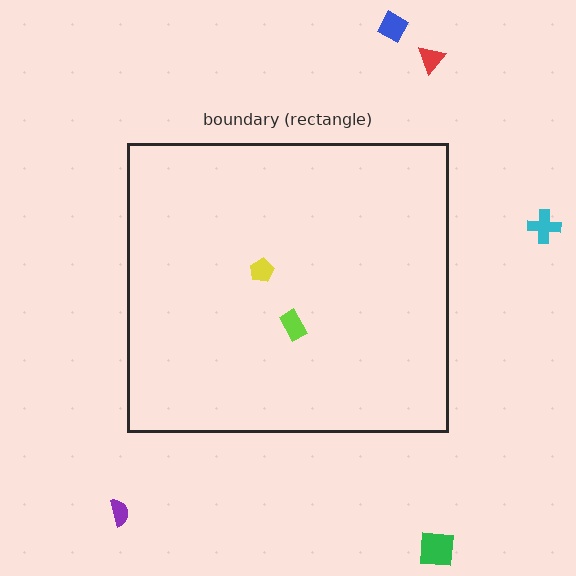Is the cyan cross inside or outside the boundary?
Outside.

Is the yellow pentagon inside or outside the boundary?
Inside.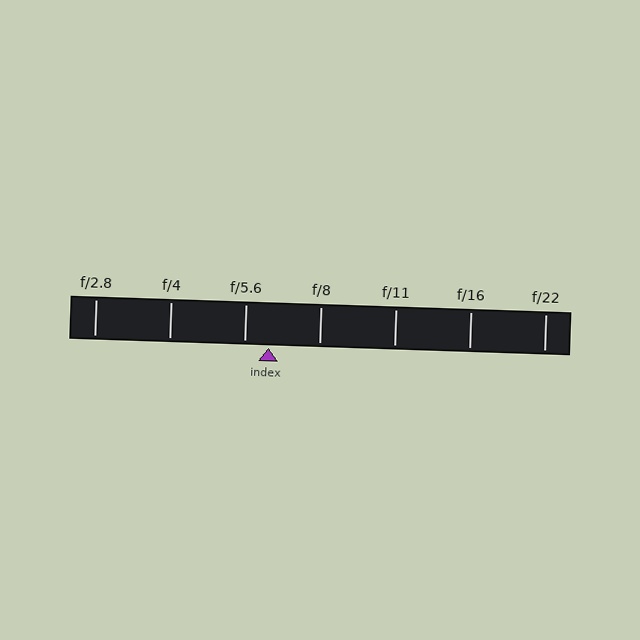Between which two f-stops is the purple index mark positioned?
The index mark is between f/5.6 and f/8.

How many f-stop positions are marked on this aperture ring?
There are 7 f-stop positions marked.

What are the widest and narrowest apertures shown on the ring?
The widest aperture shown is f/2.8 and the narrowest is f/22.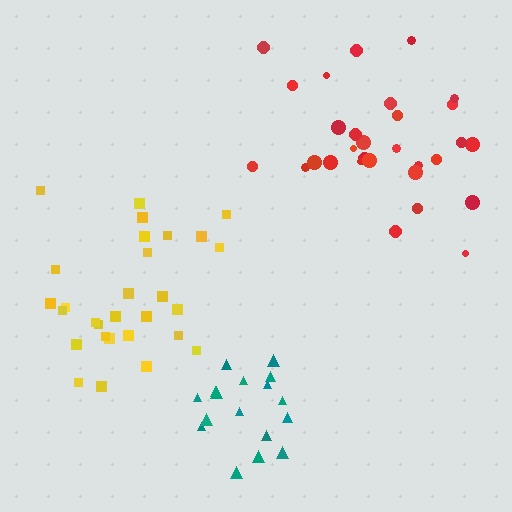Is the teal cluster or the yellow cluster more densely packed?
Teal.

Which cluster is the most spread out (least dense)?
Yellow.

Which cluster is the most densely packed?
Teal.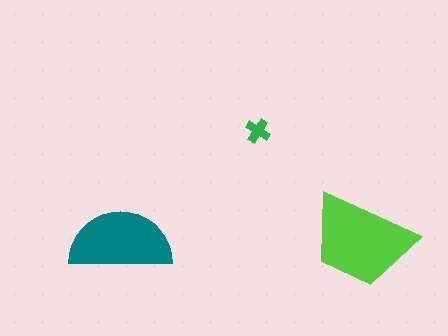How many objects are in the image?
There are 3 objects in the image.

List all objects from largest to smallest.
The lime trapezoid, the teal semicircle, the green cross.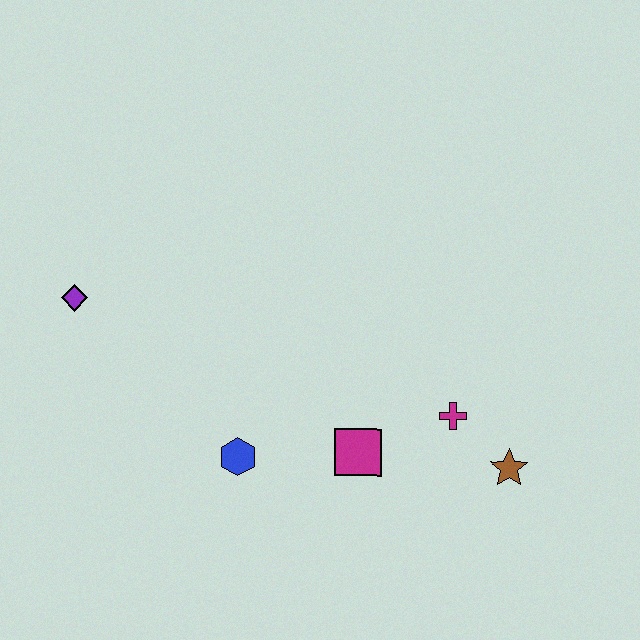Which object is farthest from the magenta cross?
The purple diamond is farthest from the magenta cross.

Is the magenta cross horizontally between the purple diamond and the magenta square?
No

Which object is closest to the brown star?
The magenta cross is closest to the brown star.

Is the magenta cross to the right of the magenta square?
Yes